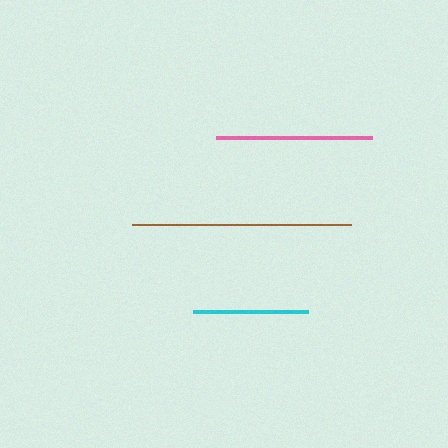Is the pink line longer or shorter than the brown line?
The brown line is longer than the pink line.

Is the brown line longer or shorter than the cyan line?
The brown line is longer than the cyan line.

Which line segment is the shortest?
The cyan line is the shortest at approximately 115 pixels.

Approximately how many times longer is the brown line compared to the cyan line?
The brown line is approximately 1.9 times the length of the cyan line.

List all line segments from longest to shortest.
From longest to shortest: brown, pink, cyan.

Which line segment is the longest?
The brown line is the longest at approximately 219 pixels.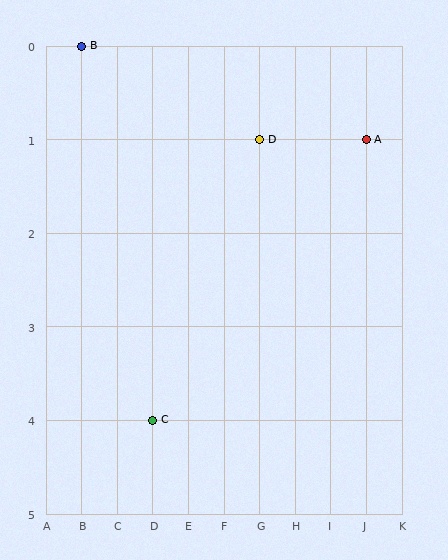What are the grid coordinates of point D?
Point D is at grid coordinates (G, 1).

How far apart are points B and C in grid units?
Points B and C are 2 columns and 4 rows apart (about 4.5 grid units diagonally).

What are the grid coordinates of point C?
Point C is at grid coordinates (D, 4).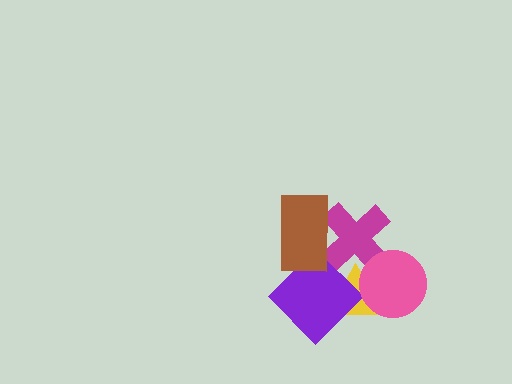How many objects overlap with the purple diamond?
3 objects overlap with the purple diamond.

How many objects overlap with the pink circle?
2 objects overlap with the pink circle.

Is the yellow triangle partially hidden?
Yes, it is partially covered by another shape.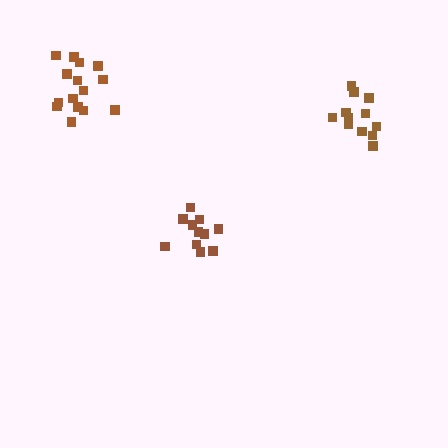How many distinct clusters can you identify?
There are 3 distinct clusters.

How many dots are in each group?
Group 1: 12 dots, Group 2: 11 dots, Group 3: 15 dots (38 total).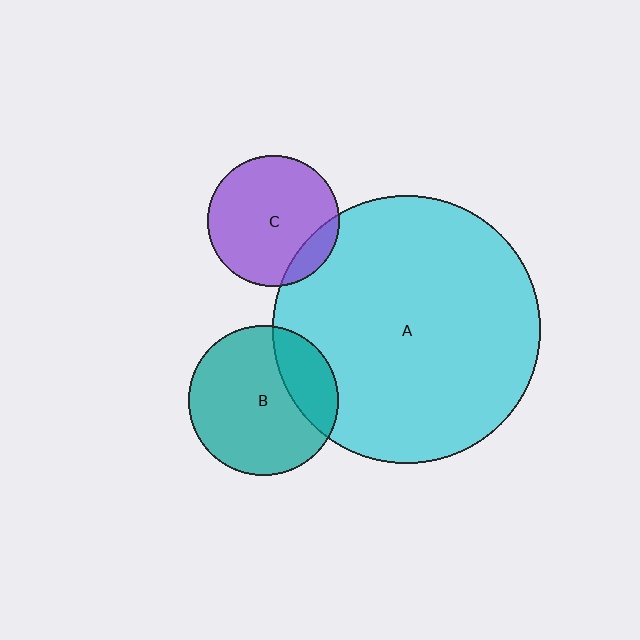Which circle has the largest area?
Circle A (cyan).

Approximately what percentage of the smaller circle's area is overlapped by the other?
Approximately 15%.